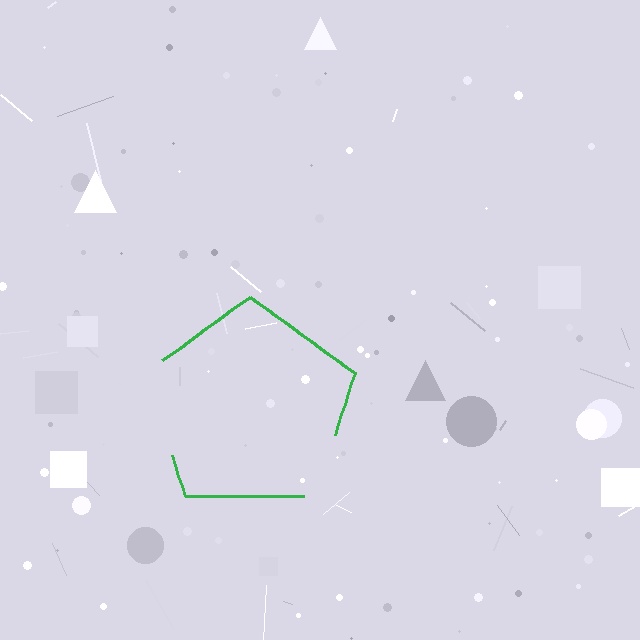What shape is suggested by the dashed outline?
The dashed outline suggests a pentagon.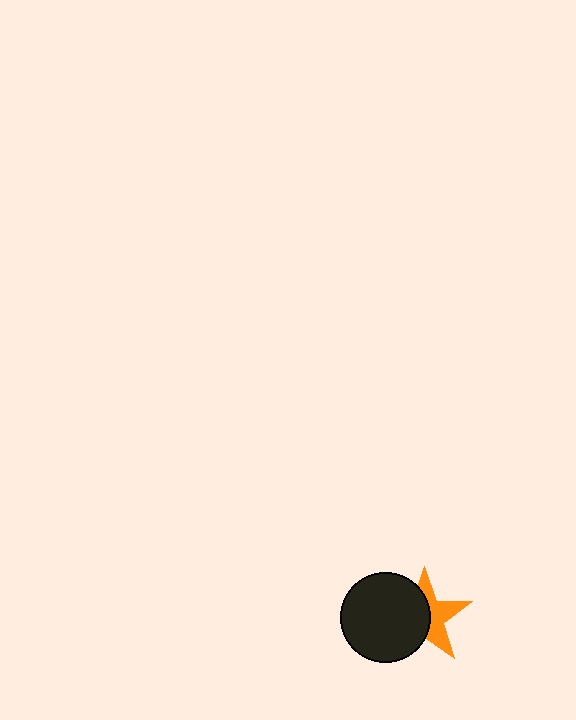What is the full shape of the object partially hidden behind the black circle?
The partially hidden object is an orange star.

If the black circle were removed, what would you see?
You would see the complete orange star.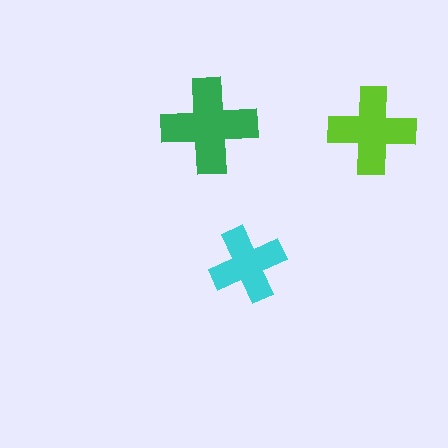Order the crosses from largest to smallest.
the green one, the lime one, the cyan one.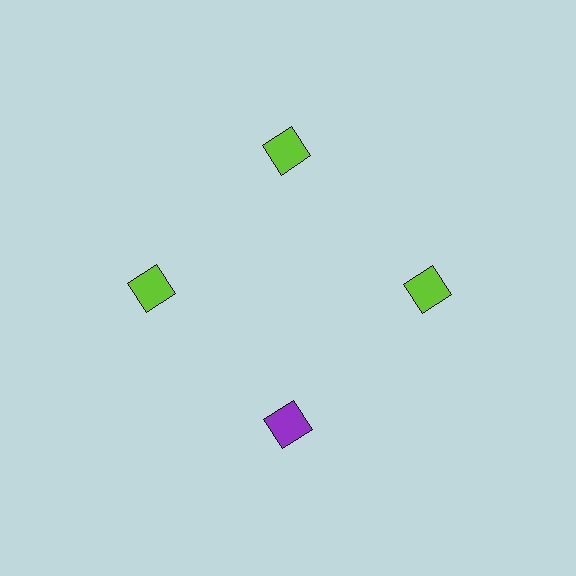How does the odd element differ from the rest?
It has a different color: purple instead of lime.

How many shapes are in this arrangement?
There are 4 shapes arranged in a ring pattern.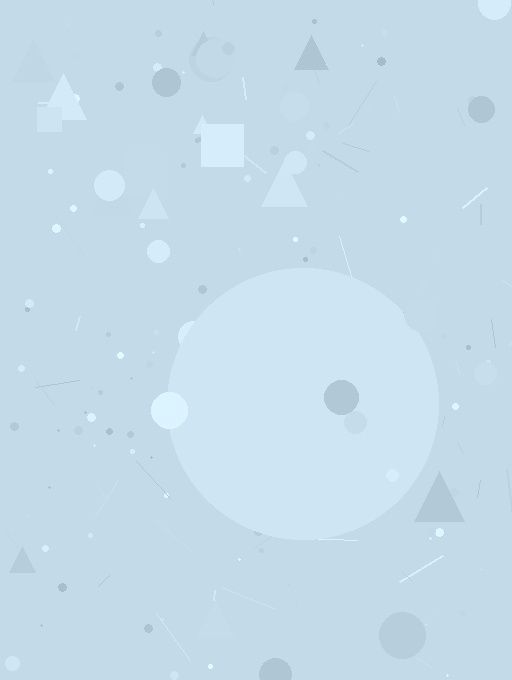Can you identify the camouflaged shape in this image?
The camouflaged shape is a circle.